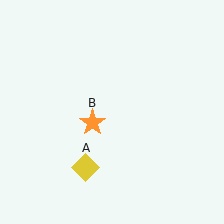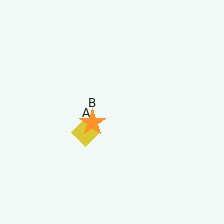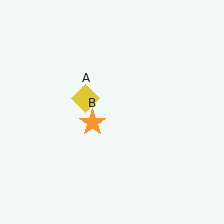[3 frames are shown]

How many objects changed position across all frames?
1 object changed position: yellow diamond (object A).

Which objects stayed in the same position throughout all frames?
Orange star (object B) remained stationary.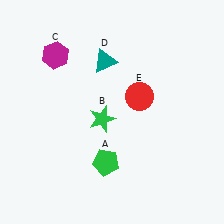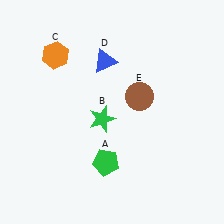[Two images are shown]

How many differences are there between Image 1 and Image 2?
There are 3 differences between the two images.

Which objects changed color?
C changed from magenta to orange. D changed from teal to blue. E changed from red to brown.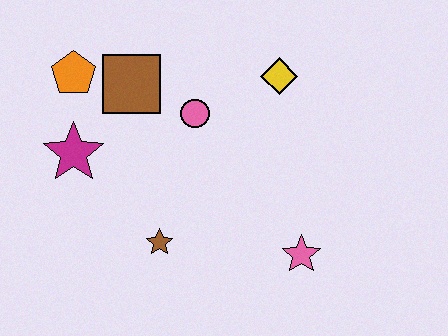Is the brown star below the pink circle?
Yes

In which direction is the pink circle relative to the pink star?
The pink circle is above the pink star.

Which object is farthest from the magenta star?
The pink star is farthest from the magenta star.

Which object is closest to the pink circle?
The brown square is closest to the pink circle.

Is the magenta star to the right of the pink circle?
No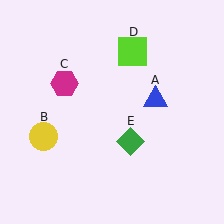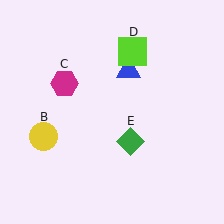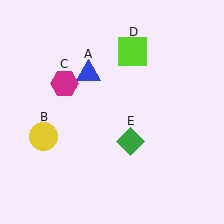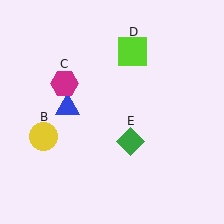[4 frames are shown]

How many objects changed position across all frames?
1 object changed position: blue triangle (object A).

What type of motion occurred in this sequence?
The blue triangle (object A) rotated counterclockwise around the center of the scene.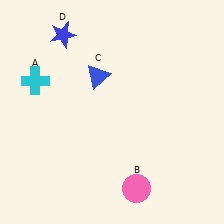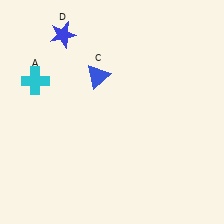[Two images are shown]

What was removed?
The pink circle (B) was removed in Image 2.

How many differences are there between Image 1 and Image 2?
There is 1 difference between the two images.